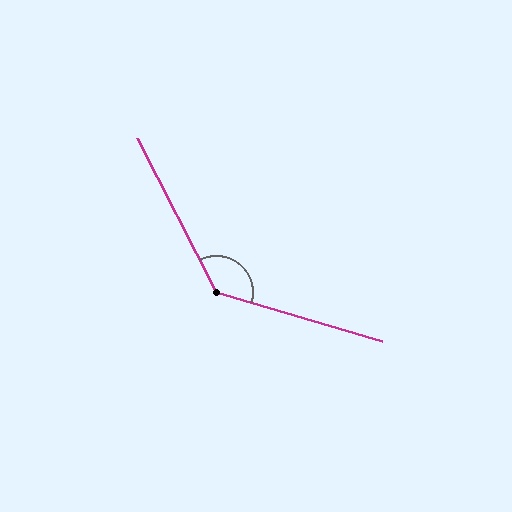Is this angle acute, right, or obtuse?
It is obtuse.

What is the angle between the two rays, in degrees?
Approximately 133 degrees.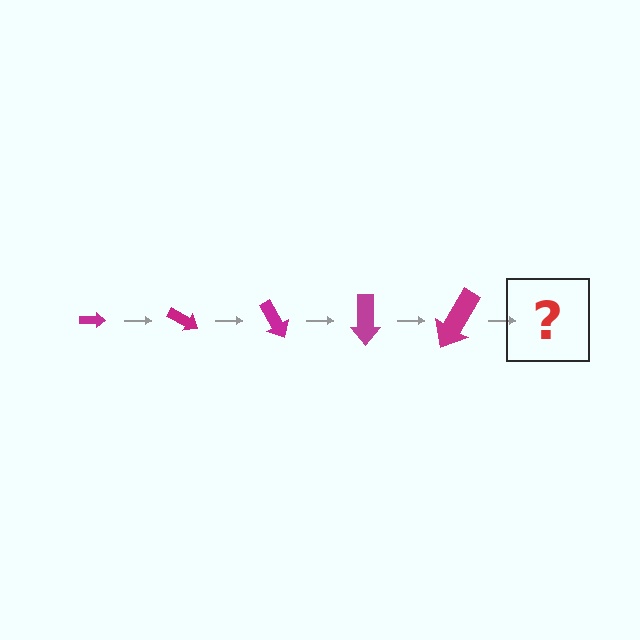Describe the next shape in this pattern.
It should be an arrow, larger than the previous one and rotated 150 degrees from the start.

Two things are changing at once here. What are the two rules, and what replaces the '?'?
The two rules are that the arrow grows larger each step and it rotates 30 degrees each step. The '?' should be an arrow, larger than the previous one and rotated 150 degrees from the start.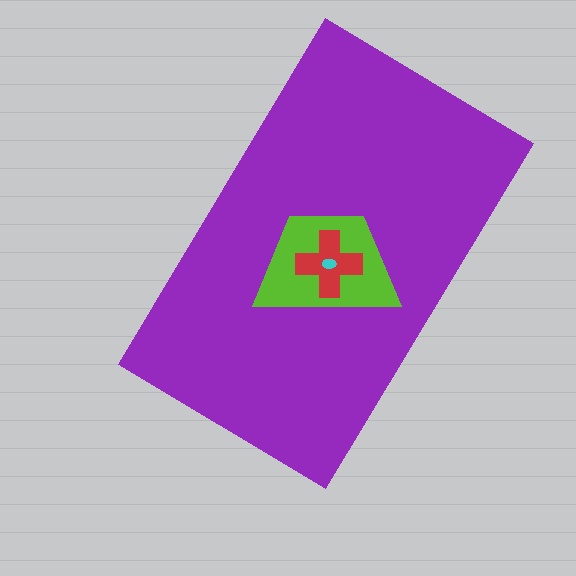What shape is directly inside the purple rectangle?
The lime trapezoid.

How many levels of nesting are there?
4.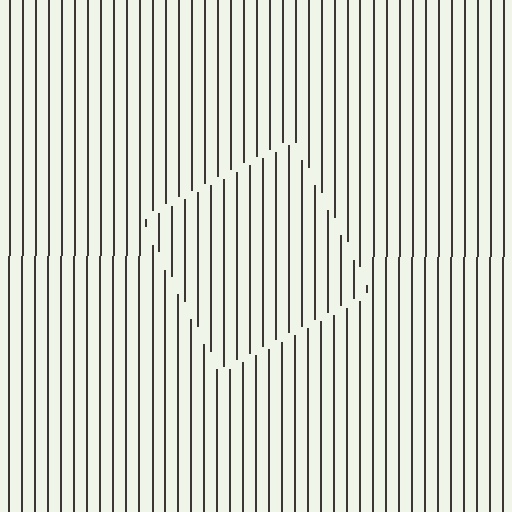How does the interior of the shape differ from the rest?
The interior of the shape contains the same grating, shifted by half a period — the contour is defined by the phase discontinuity where line-ends from the inner and outer gratings abut.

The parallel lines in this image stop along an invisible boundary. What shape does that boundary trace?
An illusory square. The interior of the shape contains the same grating, shifted by half a period — the contour is defined by the phase discontinuity where line-ends from the inner and outer gratings abut.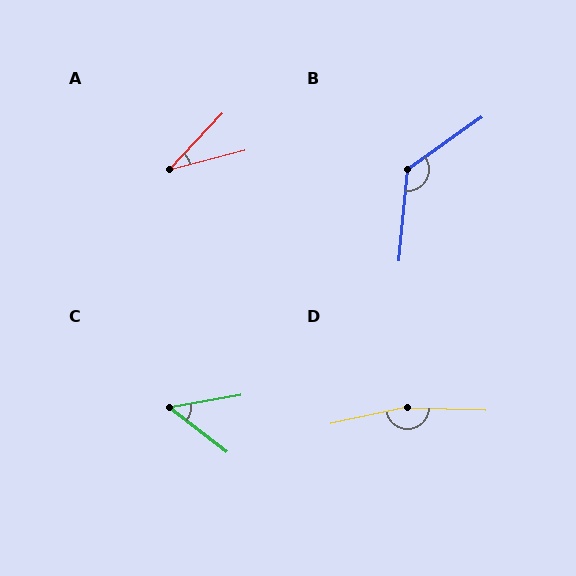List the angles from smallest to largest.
A (32°), C (48°), B (131°), D (166°).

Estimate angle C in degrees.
Approximately 48 degrees.